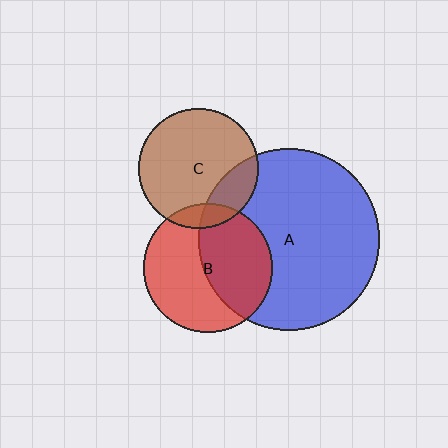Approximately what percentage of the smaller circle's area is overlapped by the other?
Approximately 20%.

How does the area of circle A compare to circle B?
Approximately 2.0 times.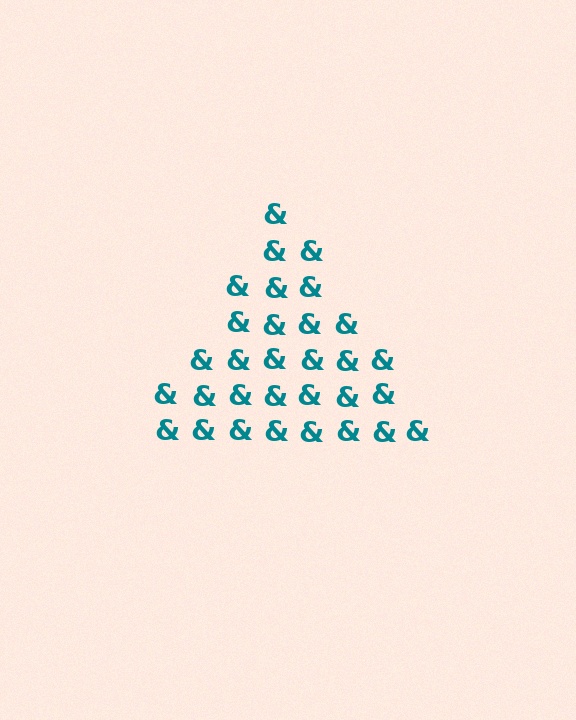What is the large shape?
The large shape is a triangle.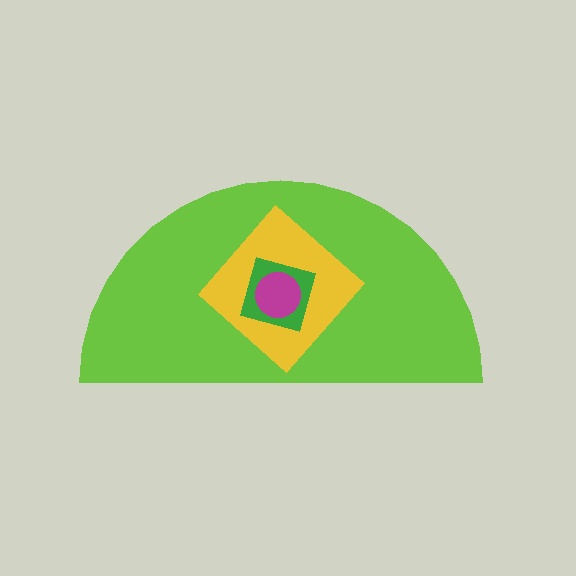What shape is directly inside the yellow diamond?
The green square.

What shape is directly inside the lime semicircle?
The yellow diamond.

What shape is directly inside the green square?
The magenta circle.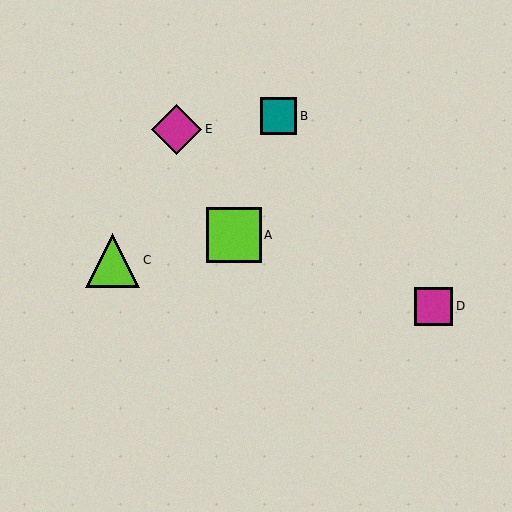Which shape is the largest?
The lime square (labeled A) is the largest.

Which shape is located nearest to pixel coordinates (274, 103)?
The teal square (labeled B) at (278, 116) is nearest to that location.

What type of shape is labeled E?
Shape E is a magenta diamond.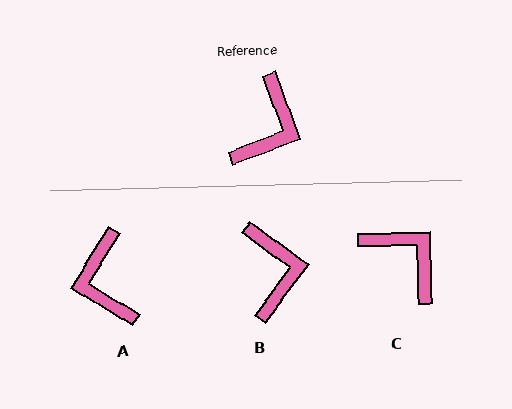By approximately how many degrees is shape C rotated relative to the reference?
Approximately 71 degrees counter-clockwise.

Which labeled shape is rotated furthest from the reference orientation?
A, about 142 degrees away.